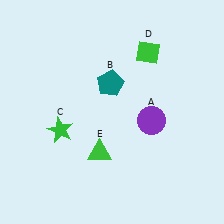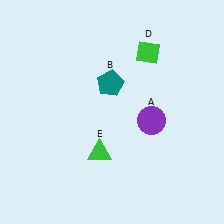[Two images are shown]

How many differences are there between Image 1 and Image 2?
There is 1 difference between the two images.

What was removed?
The green star (C) was removed in Image 2.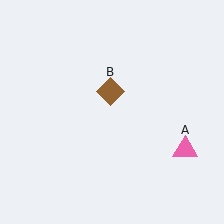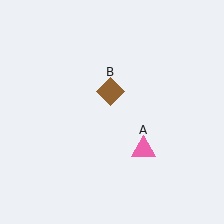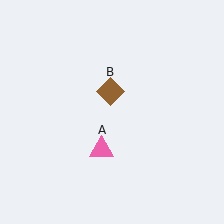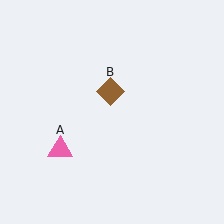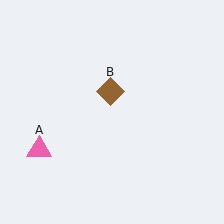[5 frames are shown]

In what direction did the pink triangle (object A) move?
The pink triangle (object A) moved left.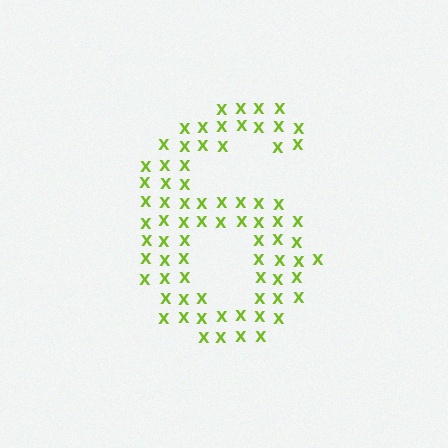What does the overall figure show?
The overall figure shows the digit 6.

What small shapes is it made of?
It is made of small letter X's.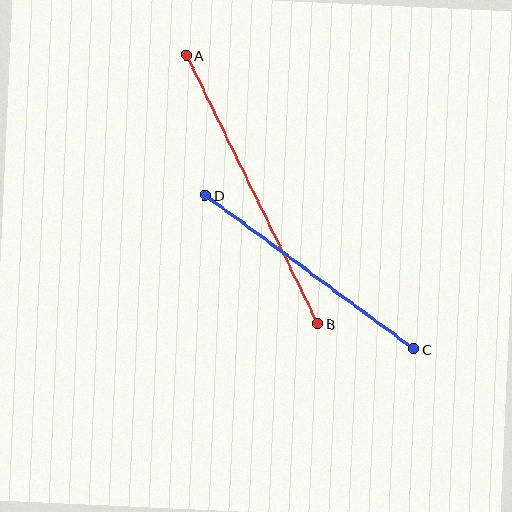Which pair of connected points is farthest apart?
Points A and B are farthest apart.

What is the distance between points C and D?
The distance is approximately 259 pixels.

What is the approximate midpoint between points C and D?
The midpoint is at approximately (309, 272) pixels.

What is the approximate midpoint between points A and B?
The midpoint is at approximately (252, 189) pixels.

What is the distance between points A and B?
The distance is approximately 299 pixels.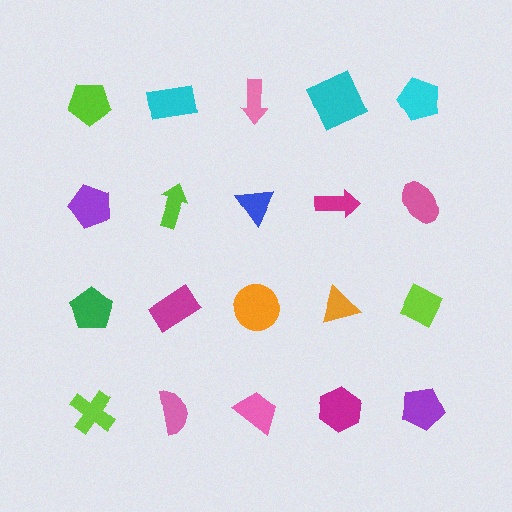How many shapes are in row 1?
5 shapes.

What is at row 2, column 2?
A lime arrow.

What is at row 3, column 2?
A magenta rectangle.